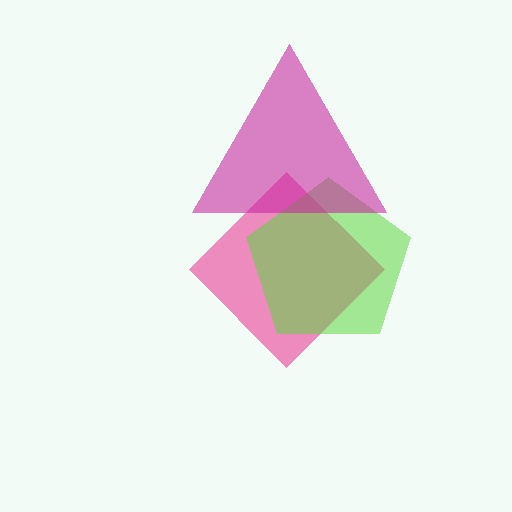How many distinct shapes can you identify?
There are 3 distinct shapes: a pink diamond, a lime pentagon, a magenta triangle.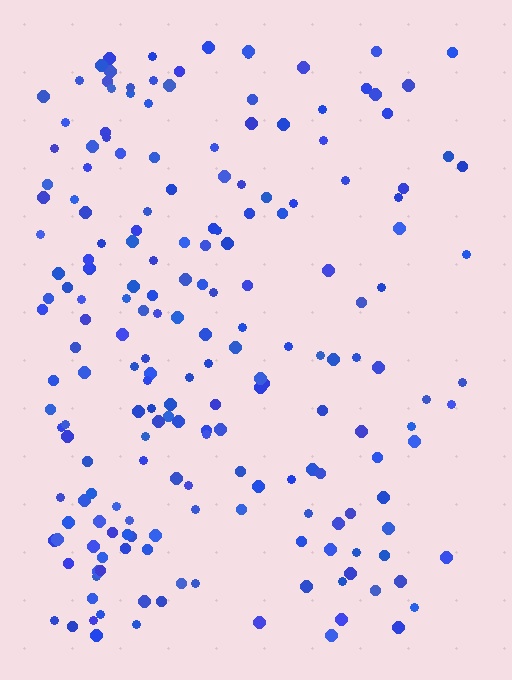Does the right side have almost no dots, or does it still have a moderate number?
Still a moderate number, just noticeably fewer than the left.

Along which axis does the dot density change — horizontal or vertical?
Horizontal.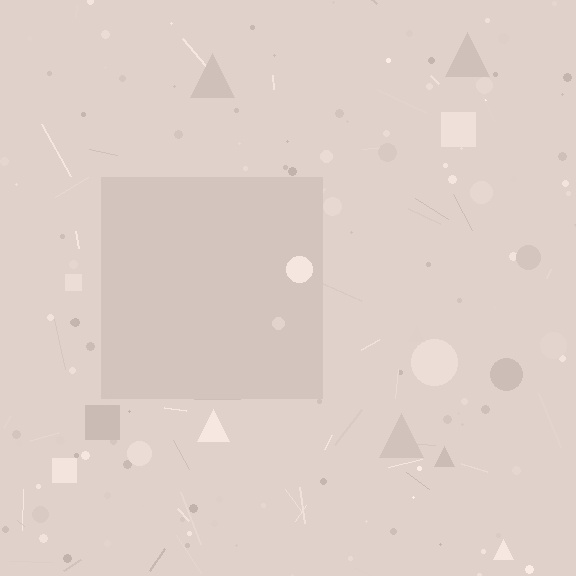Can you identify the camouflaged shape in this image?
The camouflaged shape is a square.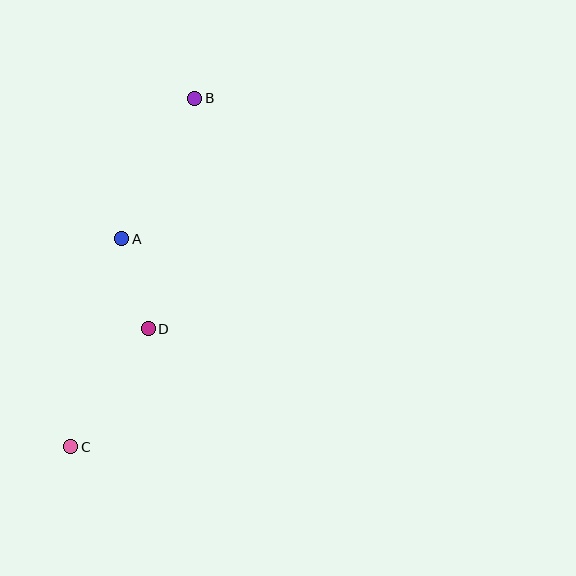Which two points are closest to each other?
Points A and D are closest to each other.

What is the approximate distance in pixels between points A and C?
The distance between A and C is approximately 215 pixels.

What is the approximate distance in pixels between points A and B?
The distance between A and B is approximately 158 pixels.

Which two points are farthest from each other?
Points B and C are farthest from each other.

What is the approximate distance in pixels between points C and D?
The distance between C and D is approximately 141 pixels.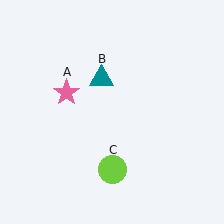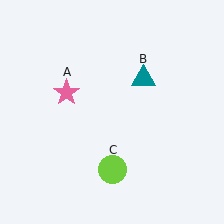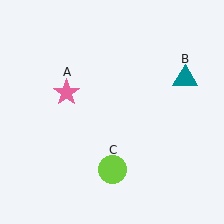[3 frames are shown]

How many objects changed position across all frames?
1 object changed position: teal triangle (object B).